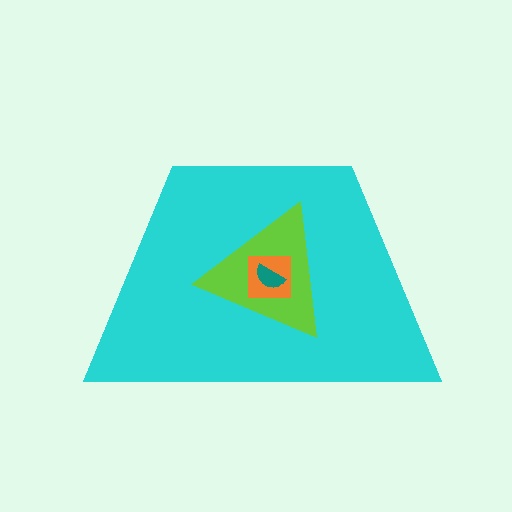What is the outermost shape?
The cyan trapezoid.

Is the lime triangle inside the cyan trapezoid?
Yes.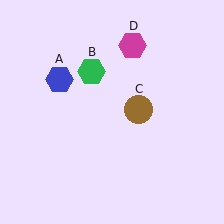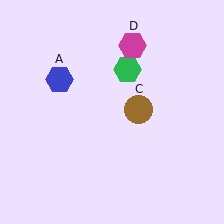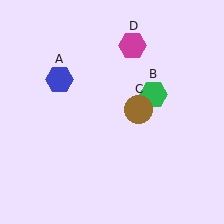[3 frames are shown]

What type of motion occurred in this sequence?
The green hexagon (object B) rotated clockwise around the center of the scene.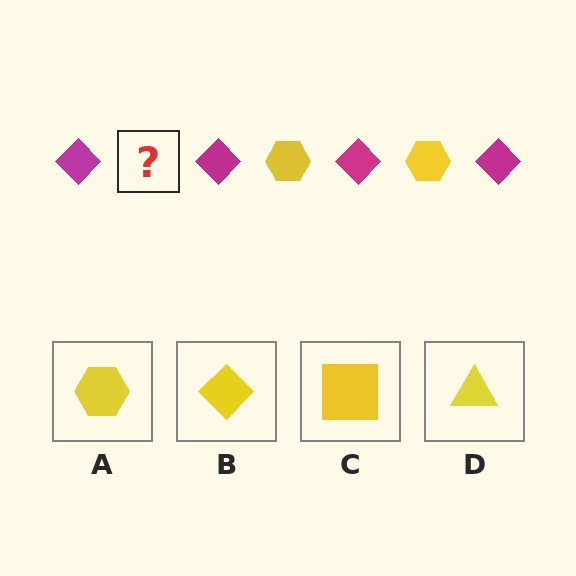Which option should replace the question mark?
Option A.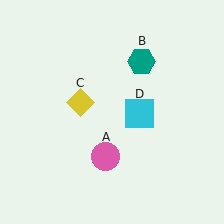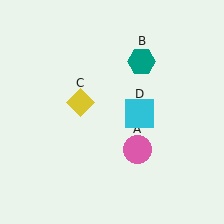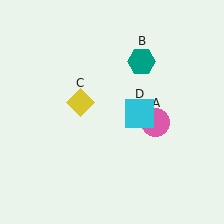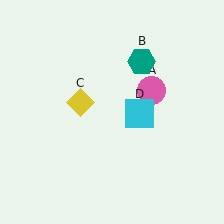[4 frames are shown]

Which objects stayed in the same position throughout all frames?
Teal hexagon (object B) and yellow diamond (object C) and cyan square (object D) remained stationary.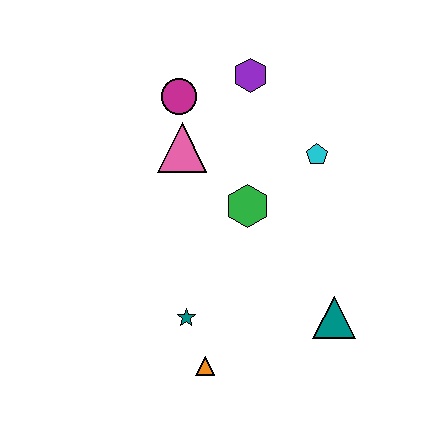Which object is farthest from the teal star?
The purple hexagon is farthest from the teal star.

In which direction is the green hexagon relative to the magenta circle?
The green hexagon is below the magenta circle.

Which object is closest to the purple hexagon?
The magenta circle is closest to the purple hexagon.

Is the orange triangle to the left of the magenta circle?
No